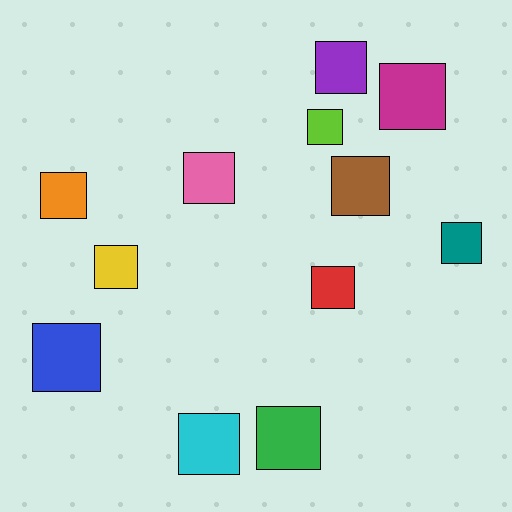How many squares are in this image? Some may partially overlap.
There are 12 squares.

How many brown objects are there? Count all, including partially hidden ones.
There is 1 brown object.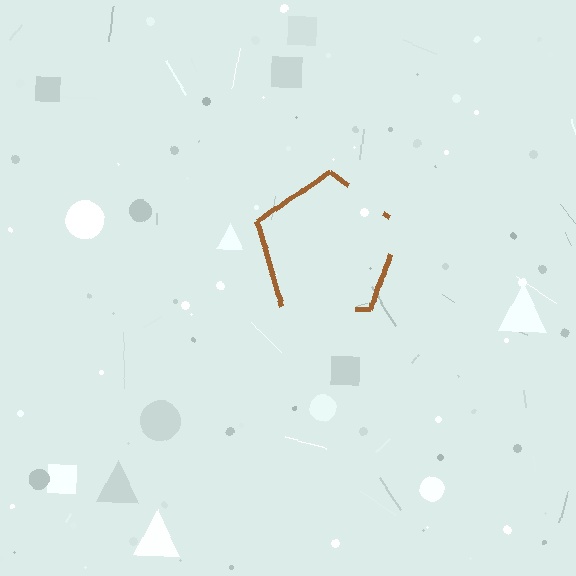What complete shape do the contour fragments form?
The contour fragments form a pentagon.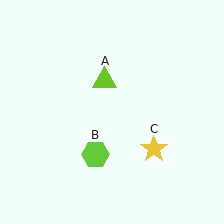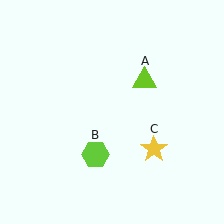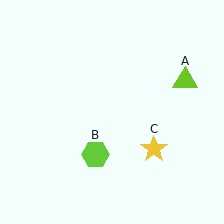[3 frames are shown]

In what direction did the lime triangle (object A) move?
The lime triangle (object A) moved right.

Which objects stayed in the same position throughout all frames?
Lime hexagon (object B) and yellow star (object C) remained stationary.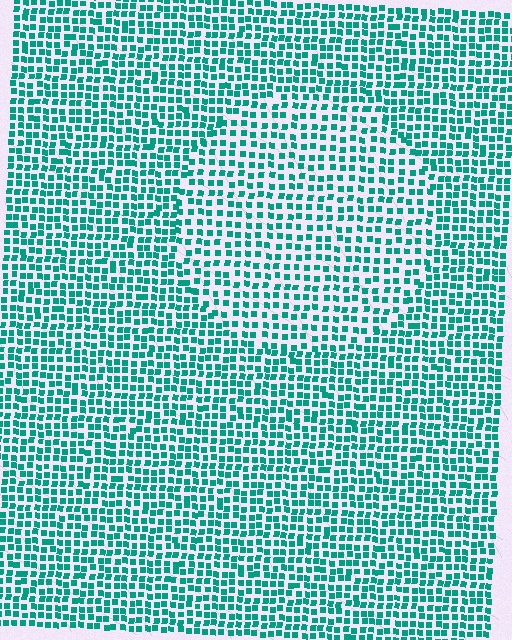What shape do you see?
I see a circle.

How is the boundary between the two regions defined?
The boundary is defined by a change in element density (approximately 1.5x ratio). All elements are the same color, size, and shape.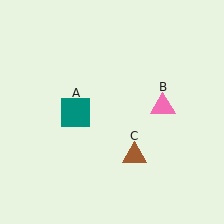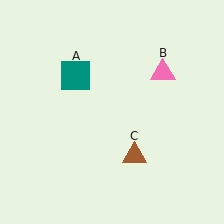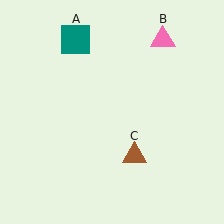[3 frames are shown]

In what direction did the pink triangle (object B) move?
The pink triangle (object B) moved up.